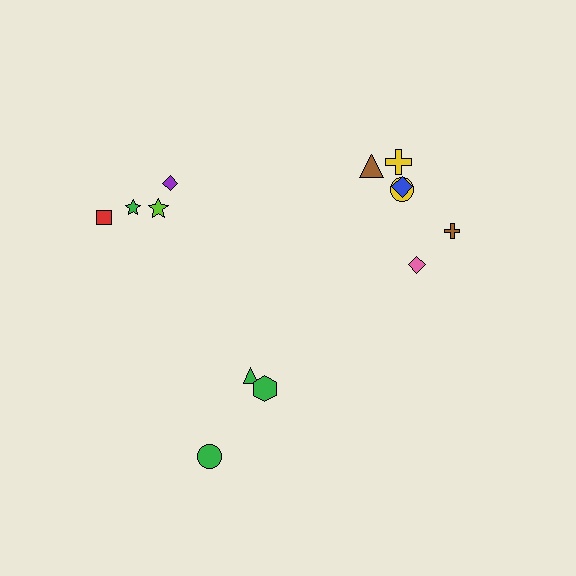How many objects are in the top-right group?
There are 6 objects.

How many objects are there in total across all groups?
There are 13 objects.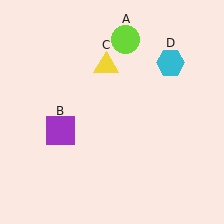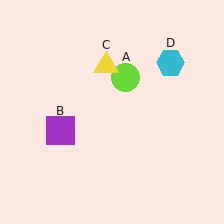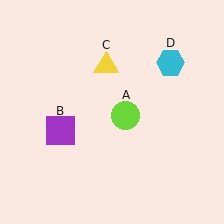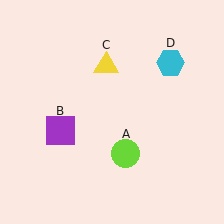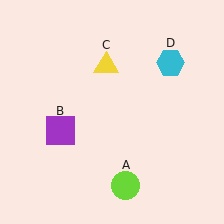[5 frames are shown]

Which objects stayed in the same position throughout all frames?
Purple square (object B) and yellow triangle (object C) and cyan hexagon (object D) remained stationary.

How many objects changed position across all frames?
1 object changed position: lime circle (object A).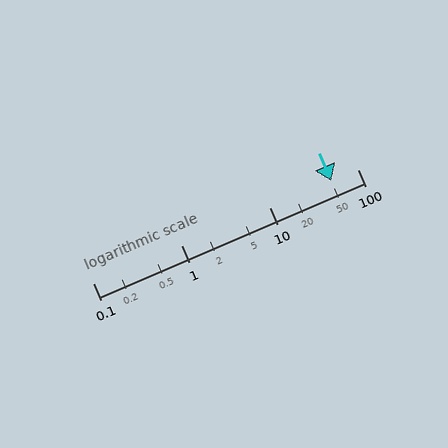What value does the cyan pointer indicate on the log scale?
The pointer indicates approximately 50.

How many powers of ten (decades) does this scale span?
The scale spans 3 decades, from 0.1 to 100.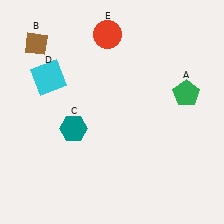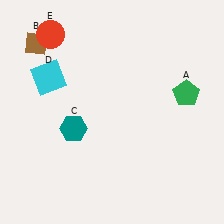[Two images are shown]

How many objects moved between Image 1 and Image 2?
1 object moved between the two images.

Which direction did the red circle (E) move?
The red circle (E) moved left.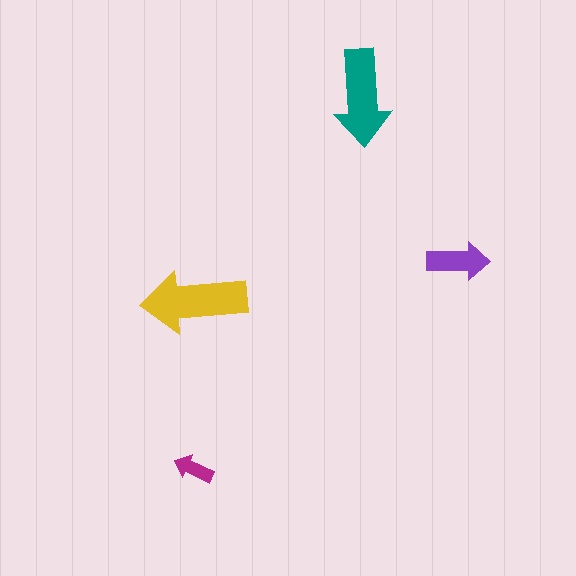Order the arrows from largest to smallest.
the yellow one, the teal one, the purple one, the magenta one.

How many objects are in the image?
There are 4 objects in the image.